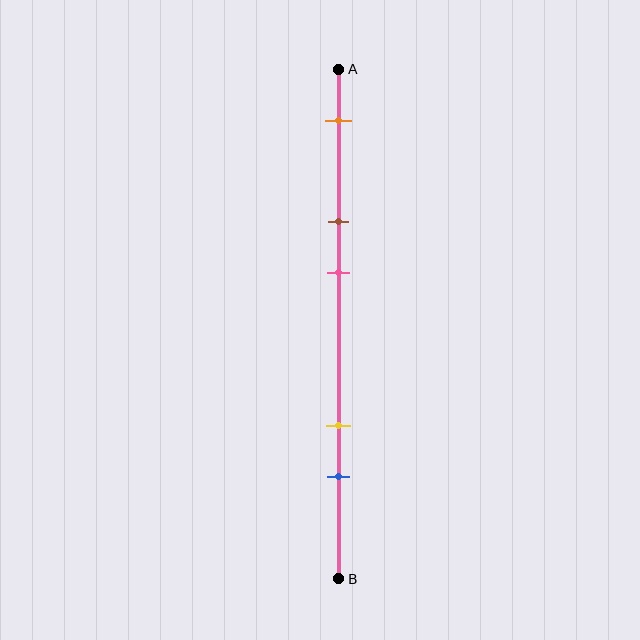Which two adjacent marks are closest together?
The brown and pink marks are the closest adjacent pair.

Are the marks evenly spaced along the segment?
No, the marks are not evenly spaced.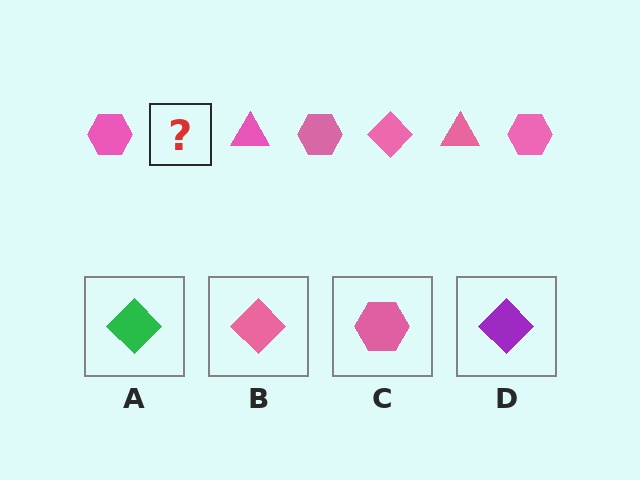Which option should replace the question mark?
Option B.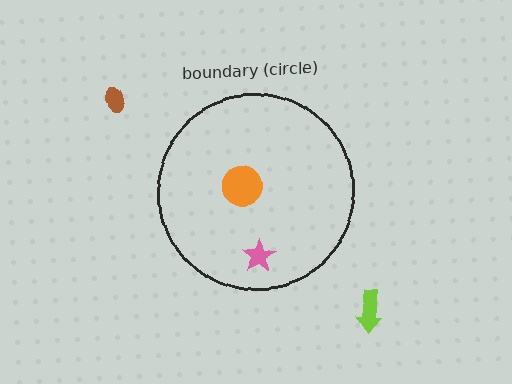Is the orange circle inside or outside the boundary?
Inside.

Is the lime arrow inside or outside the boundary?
Outside.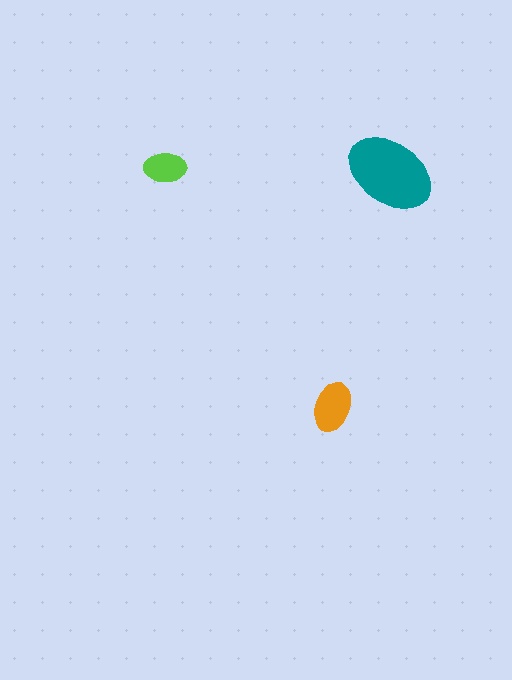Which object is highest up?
The lime ellipse is topmost.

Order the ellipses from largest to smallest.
the teal one, the orange one, the lime one.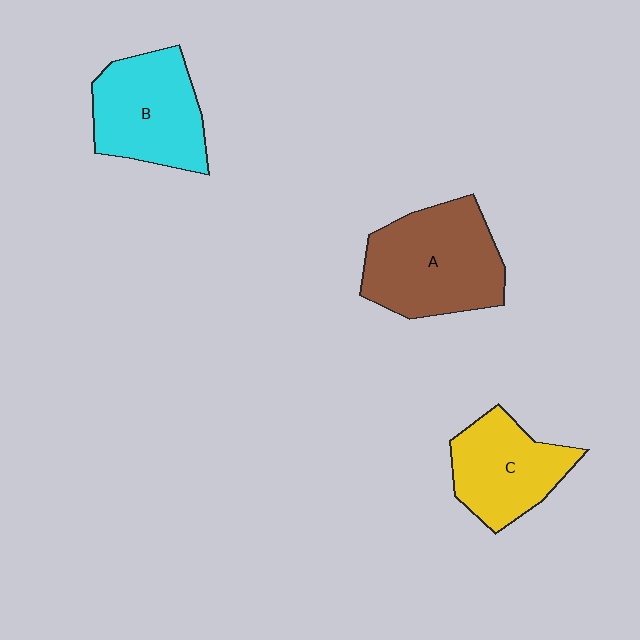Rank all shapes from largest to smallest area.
From largest to smallest: A (brown), B (cyan), C (yellow).